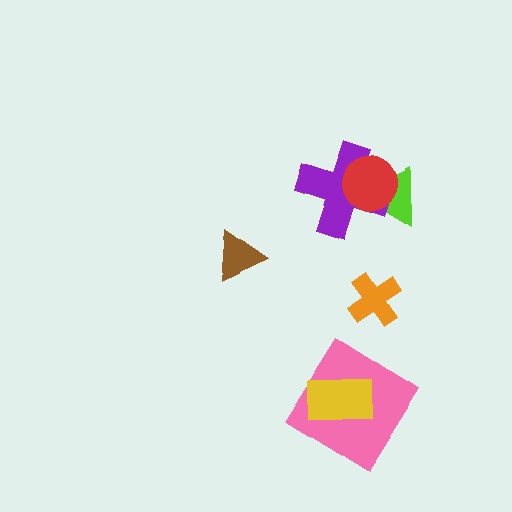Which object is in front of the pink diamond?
The yellow rectangle is in front of the pink diamond.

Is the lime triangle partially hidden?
Yes, it is partially covered by another shape.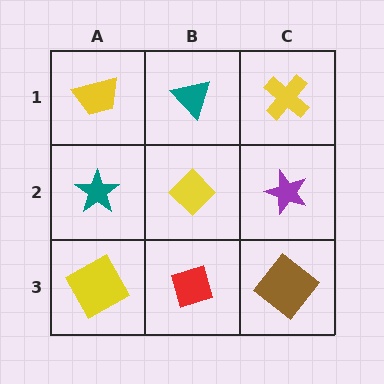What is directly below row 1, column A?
A teal star.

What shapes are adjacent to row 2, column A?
A yellow trapezoid (row 1, column A), a yellow square (row 3, column A), a yellow diamond (row 2, column B).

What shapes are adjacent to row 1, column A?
A teal star (row 2, column A), a teal triangle (row 1, column B).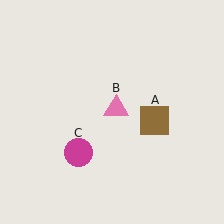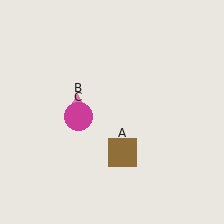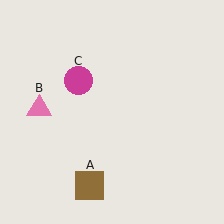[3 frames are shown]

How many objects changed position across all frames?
3 objects changed position: brown square (object A), pink triangle (object B), magenta circle (object C).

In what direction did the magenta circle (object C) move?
The magenta circle (object C) moved up.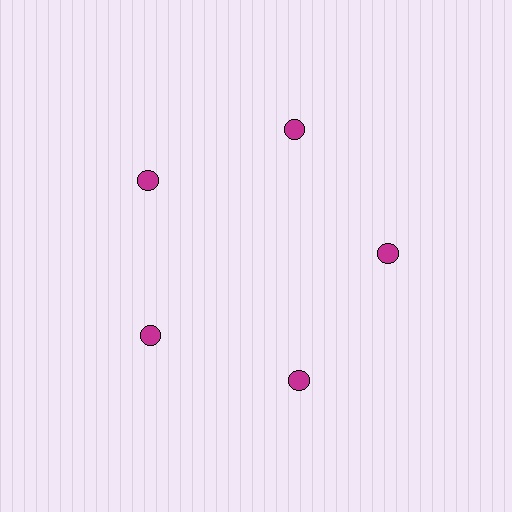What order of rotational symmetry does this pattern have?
This pattern has 5-fold rotational symmetry.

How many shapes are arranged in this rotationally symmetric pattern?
There are 5 shapes, arranged in 5 groups of 1.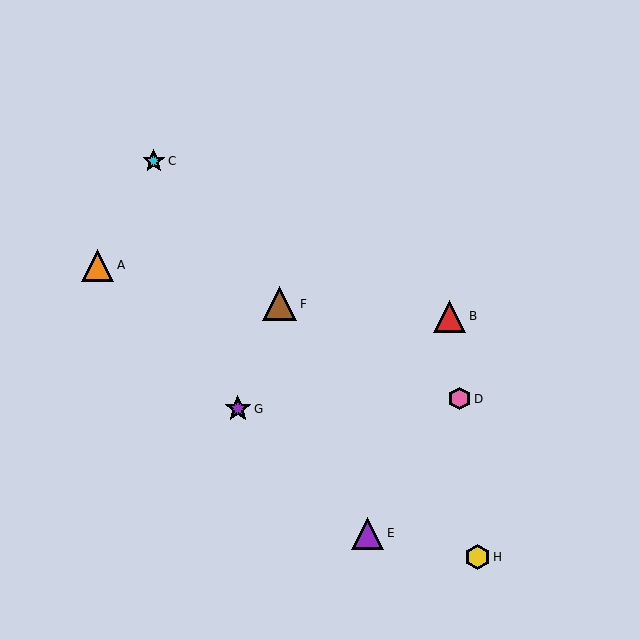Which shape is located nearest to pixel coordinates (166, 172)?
The cyan star (labeled C) at (154, 161) is nearest to that location.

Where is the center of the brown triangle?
The center of the brown triangle is at (280, 304).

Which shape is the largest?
The brown triangle (labeled F) is the largest.